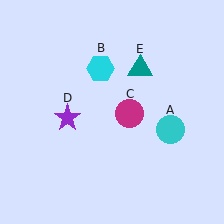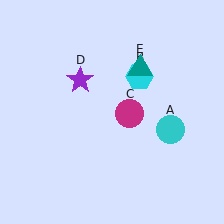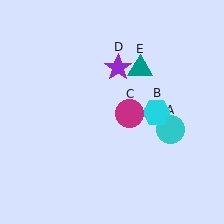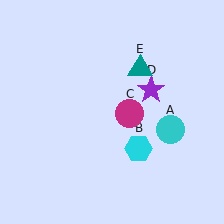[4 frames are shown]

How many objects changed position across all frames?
2 objects changed position: cyan hexagon (object B), purple star (object D).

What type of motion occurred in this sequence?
The cyan hexagon (object B), purple star (object D) rotated clockwise around the center of the scene.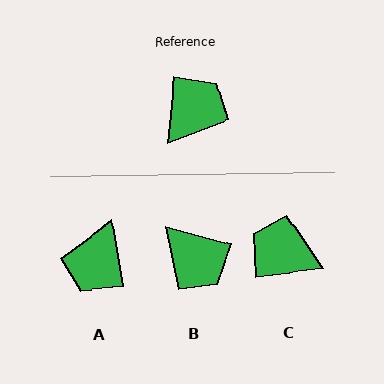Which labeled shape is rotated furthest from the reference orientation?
A, about 165 degrees away.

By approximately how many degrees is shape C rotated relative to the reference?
Approximately 102 degrees counter-clockwise.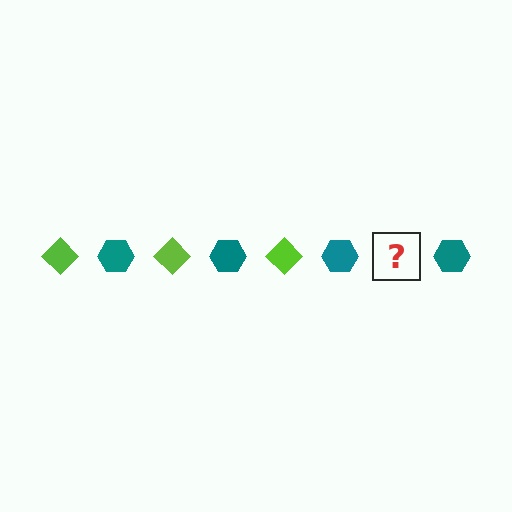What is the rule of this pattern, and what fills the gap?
The rule is that the pattern alternates between lime diamond and teal hexagon. The gap should be filled with a lime diamond.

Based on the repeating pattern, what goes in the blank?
The blank should be a lime diamond.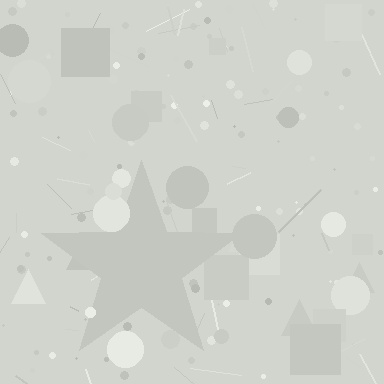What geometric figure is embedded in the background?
A star is embedded in the background.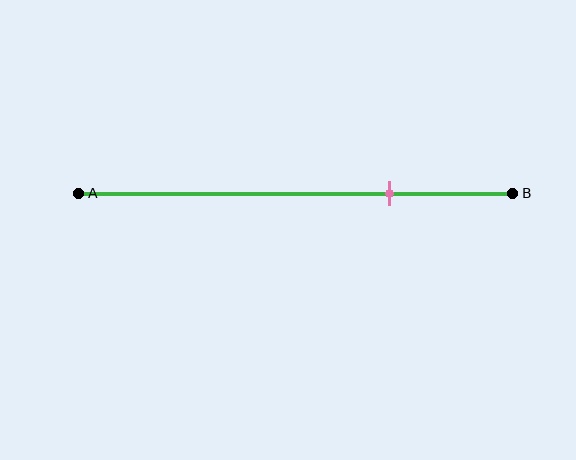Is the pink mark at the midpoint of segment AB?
No, the mark is at about 70% from A, not at the 50% midpoint.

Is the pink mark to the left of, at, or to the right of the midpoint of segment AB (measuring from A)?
The pink mark is to the right of the midpoint of segment AB.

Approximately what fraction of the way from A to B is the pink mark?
The pink mark is approximately 70% of the way from A to B.